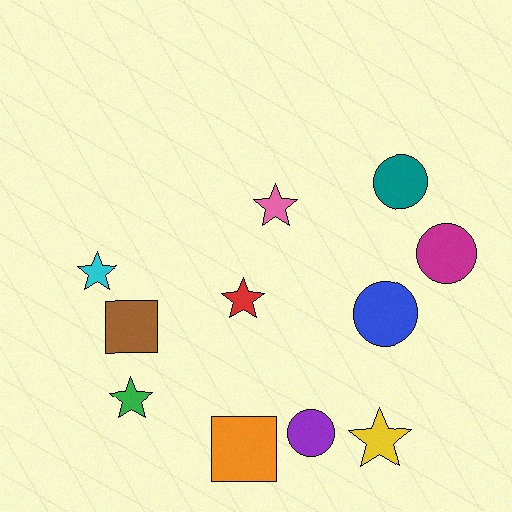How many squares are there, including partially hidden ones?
There are 2 squares.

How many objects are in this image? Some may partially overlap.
There are 11 objects.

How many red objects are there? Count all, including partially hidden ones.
There is 1 red object.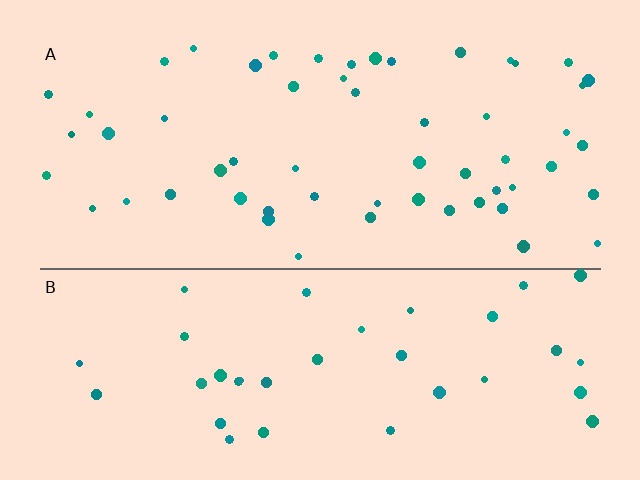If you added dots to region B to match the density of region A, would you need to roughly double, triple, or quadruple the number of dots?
Approximately double.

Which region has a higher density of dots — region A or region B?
A (the top).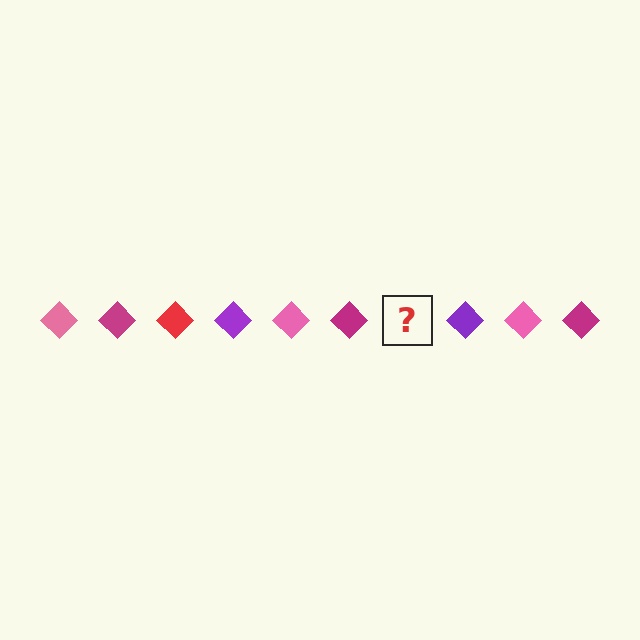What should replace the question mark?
The question mark should be replaced with a red diamond.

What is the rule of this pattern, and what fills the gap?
The rule is that the pattern cycles through pink, magenta, red, purple diamonds. The gap should be filled with a red diamond.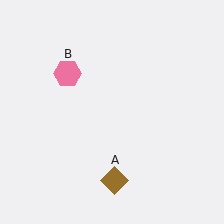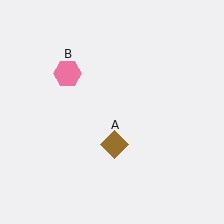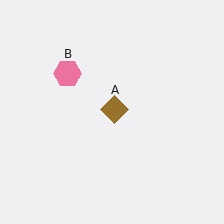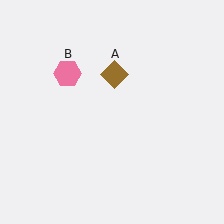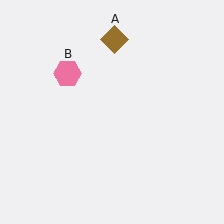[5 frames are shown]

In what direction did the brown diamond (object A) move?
The brown diamond (object A) moved up.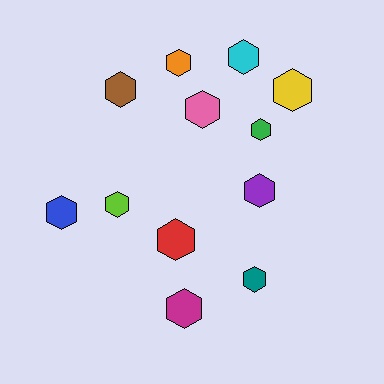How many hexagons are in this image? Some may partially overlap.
There are 12 hexagons.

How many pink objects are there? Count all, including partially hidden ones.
There is 1 pink object.